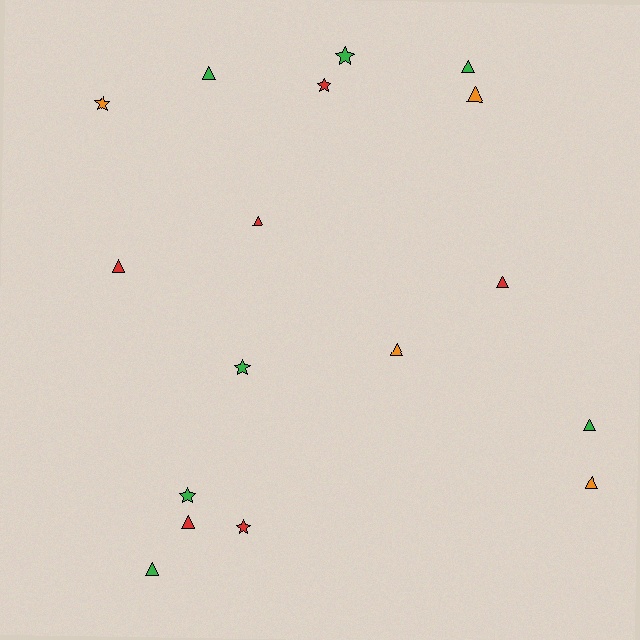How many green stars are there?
There are 3 green stars.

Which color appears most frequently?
Green, with 7 objects.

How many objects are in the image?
There are 17 objects.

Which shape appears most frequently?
Triangle, with 11 objects.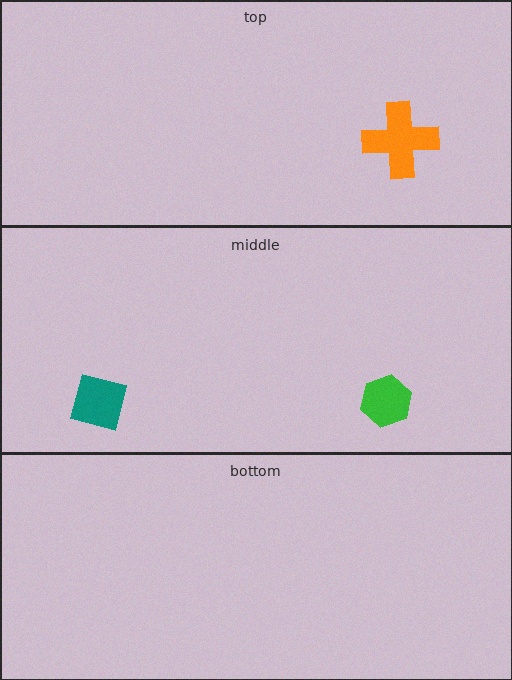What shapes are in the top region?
The orange cross.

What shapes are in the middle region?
The green hexagon, the teal square.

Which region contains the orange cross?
The top region.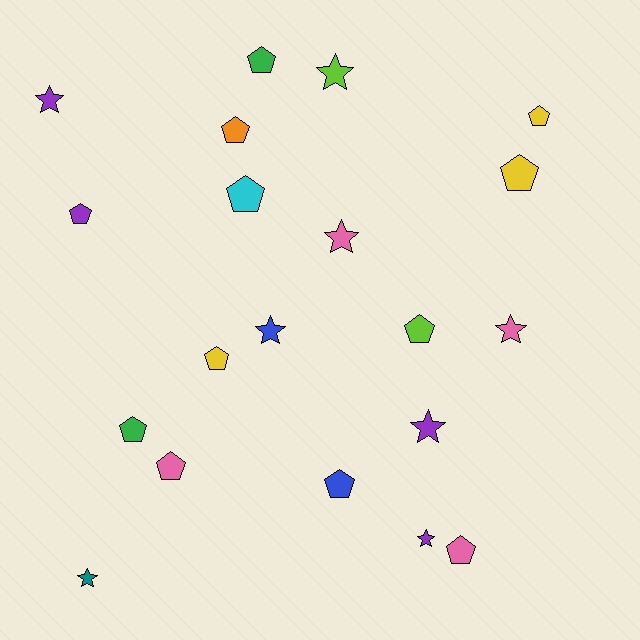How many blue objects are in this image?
There are 2 blue objects.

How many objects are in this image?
There are 20 objects.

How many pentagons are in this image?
There are 12 pentagons.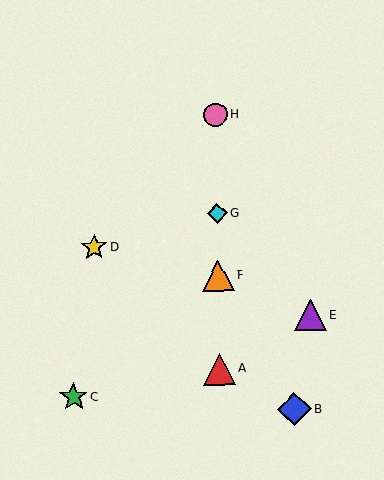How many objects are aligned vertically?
4 objects (A, F, G, H) are aligned vertically.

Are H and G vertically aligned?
Yes, both are at x≈215.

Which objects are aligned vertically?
Objects A, F, G, H are aligned vertically.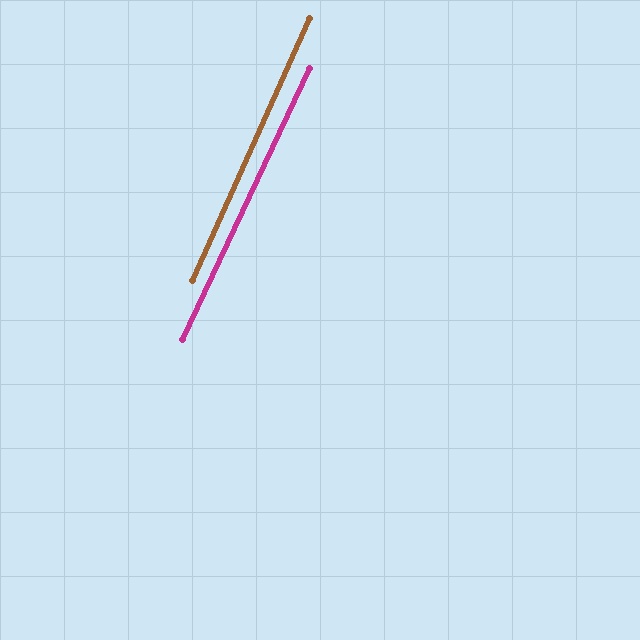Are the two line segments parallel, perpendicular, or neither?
Parallel — their directions differ by only 1.1°.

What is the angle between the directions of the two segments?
Approximately 1 degree.